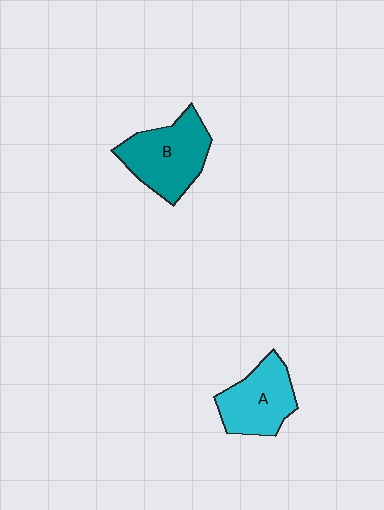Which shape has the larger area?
Shape B (teal).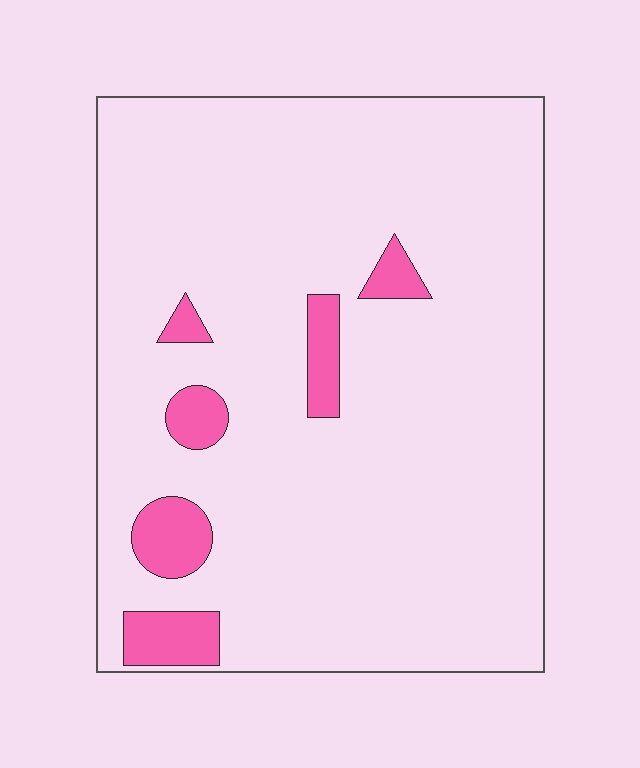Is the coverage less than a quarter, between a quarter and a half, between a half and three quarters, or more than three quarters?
Less than a quarter.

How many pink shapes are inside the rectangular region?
6.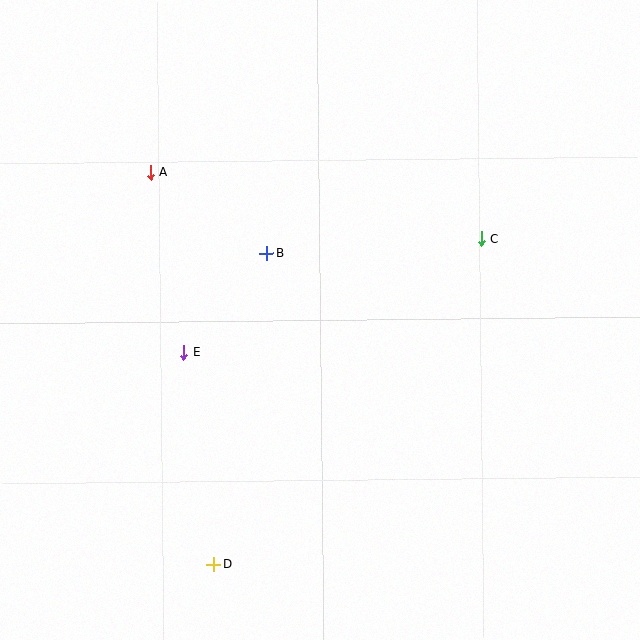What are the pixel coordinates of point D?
Point D is at (214, 565).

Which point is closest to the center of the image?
Point B at (267, 254) is closest to the center.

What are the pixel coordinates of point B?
Point B is at (267, 254).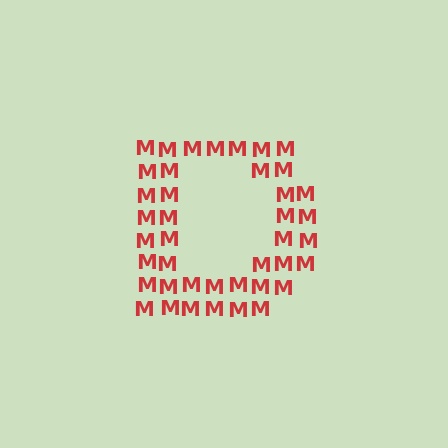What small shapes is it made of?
It is made of small letter M's.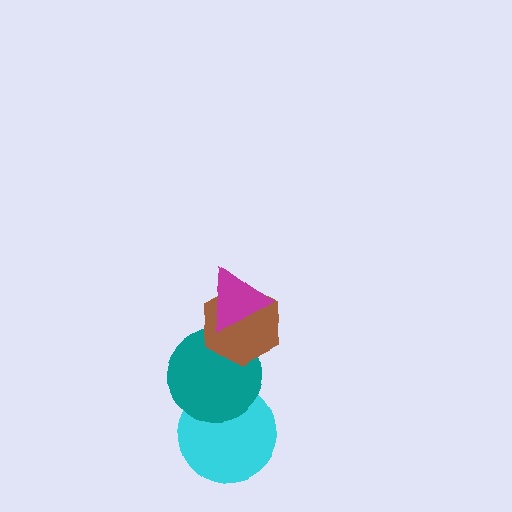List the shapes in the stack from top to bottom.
From top to bottom: the magenta triangle, the brown hexagon, the teal circle, the cyan circle.